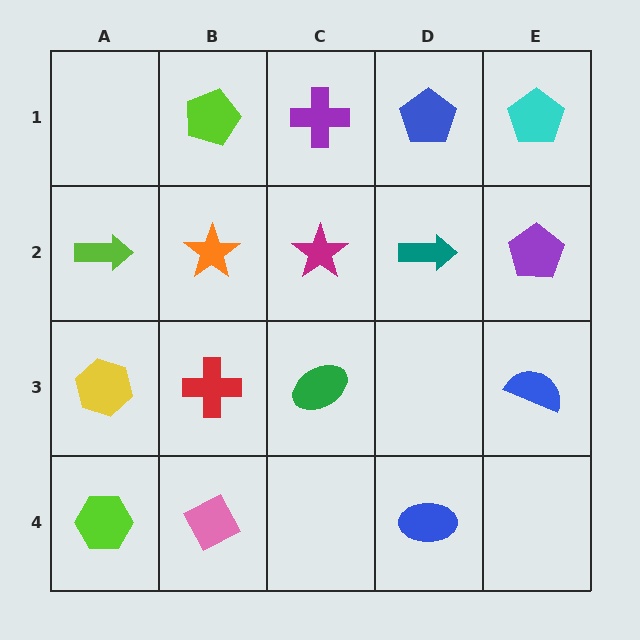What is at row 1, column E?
A cyan pentagon.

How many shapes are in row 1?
4 shapes.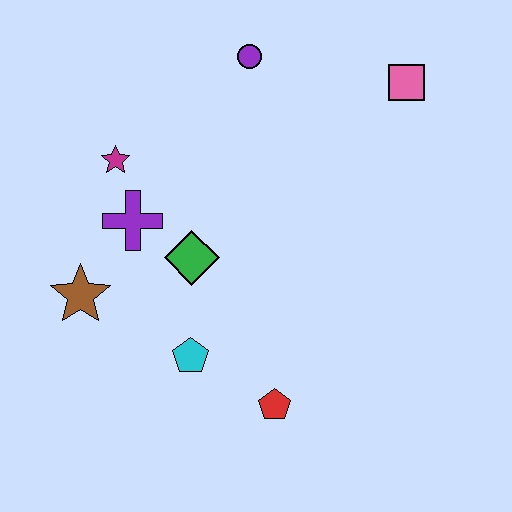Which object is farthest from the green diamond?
The pink square is farthest from the green diamond.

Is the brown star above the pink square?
No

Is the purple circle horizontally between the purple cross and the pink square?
Yes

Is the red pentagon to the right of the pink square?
No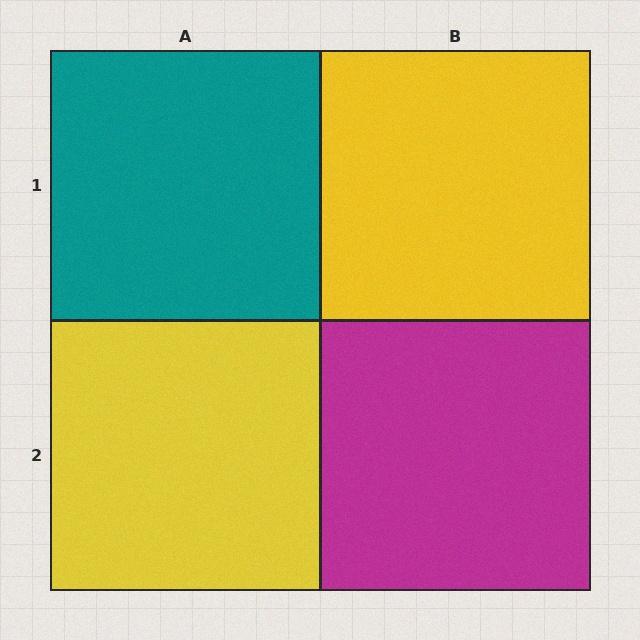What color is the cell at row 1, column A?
Teal.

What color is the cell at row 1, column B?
Yellow.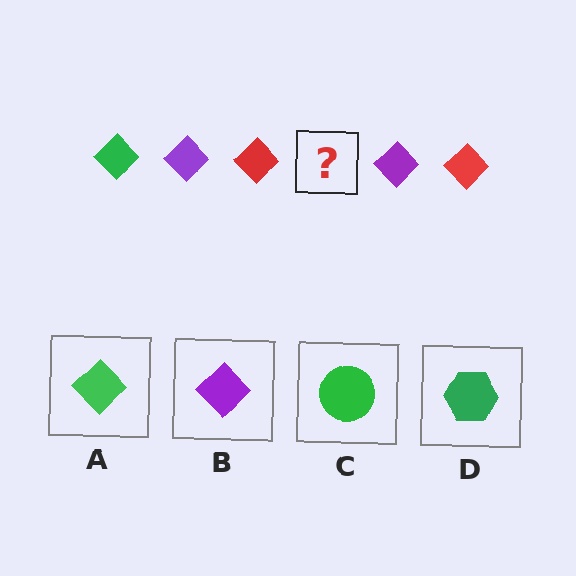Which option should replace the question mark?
Option A.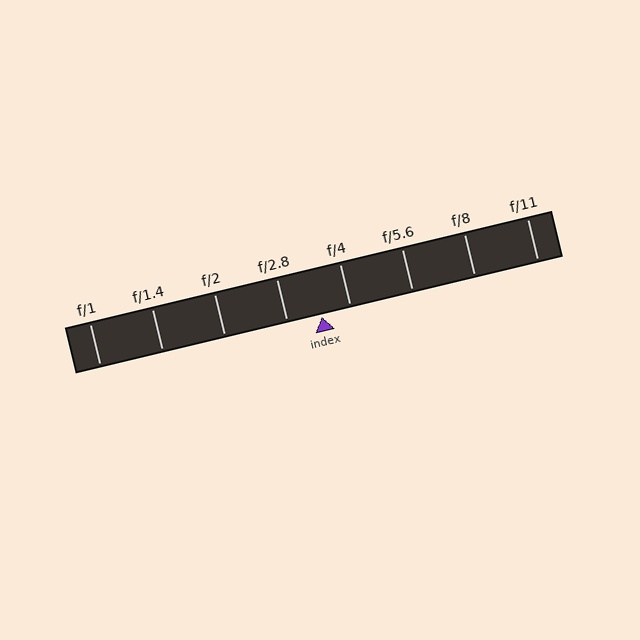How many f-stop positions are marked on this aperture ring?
There are 8 f-stop positions marked.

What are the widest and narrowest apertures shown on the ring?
The widest aperture shown is f/1 and the narrowest is f/11.